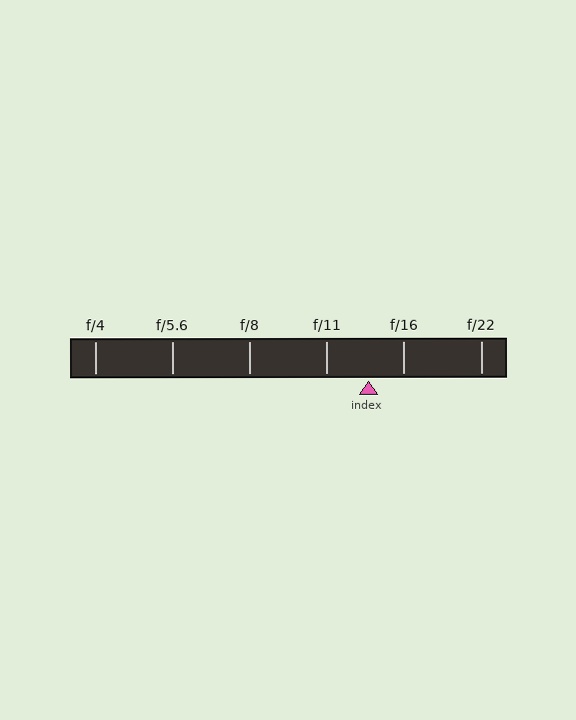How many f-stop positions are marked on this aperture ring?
There are 6 f-stop positions marked.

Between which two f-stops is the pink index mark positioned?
The index mark is between f/11 and f/16.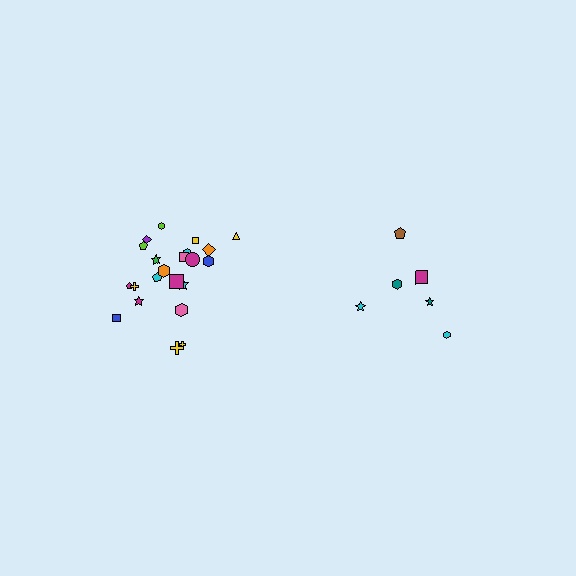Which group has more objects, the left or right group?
The left group.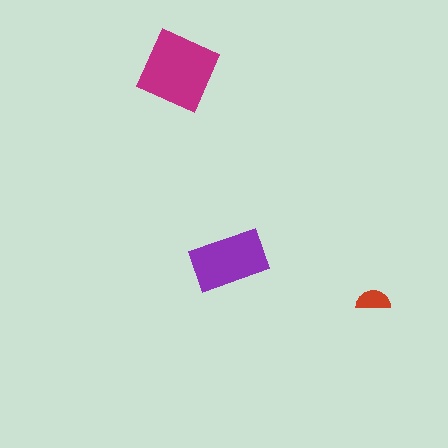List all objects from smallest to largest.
The red semicircle, the purple rectangle, the magenta diamond.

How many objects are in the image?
There are 3 objects in the image.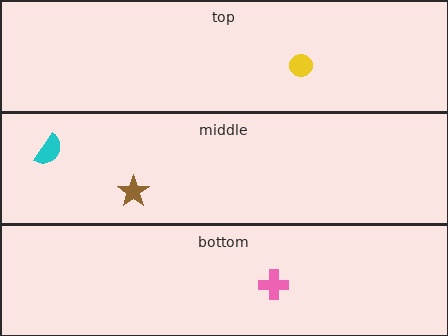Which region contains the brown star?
The middle region.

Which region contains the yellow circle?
The top region.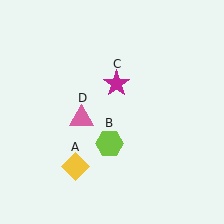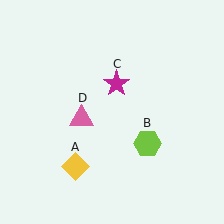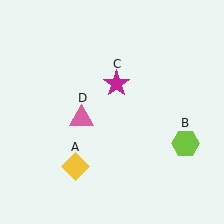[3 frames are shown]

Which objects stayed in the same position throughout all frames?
Yellow diamond (object A) and magenta star (object C) and pink triangle (object D) remained stationary.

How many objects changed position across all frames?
1 object changed position: lime hexagon (object B).